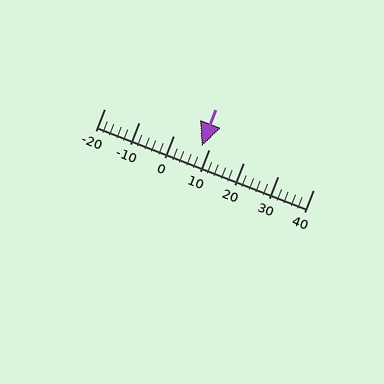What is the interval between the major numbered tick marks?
The major tick marks are spaced 10 units apart.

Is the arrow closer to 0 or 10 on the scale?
The arrow is closer to 10.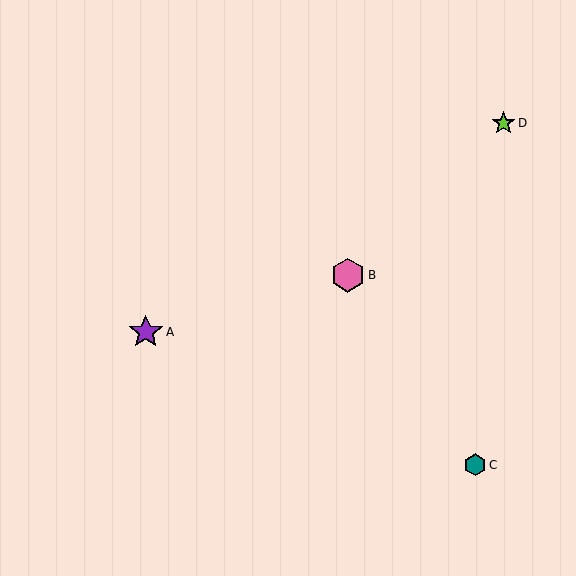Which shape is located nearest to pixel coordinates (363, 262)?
The pink hexagon (labeled B) at (348, 275) is nearest to that location.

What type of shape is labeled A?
Shape A is a purple star.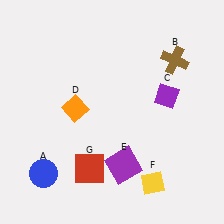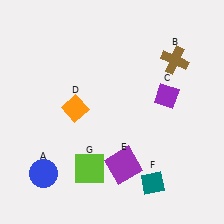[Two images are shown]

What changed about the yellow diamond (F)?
In Image 1, F is yellow. In Image 2, it changed to teal.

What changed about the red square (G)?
In Image 1, G is red. In Image 2, it changed to lime.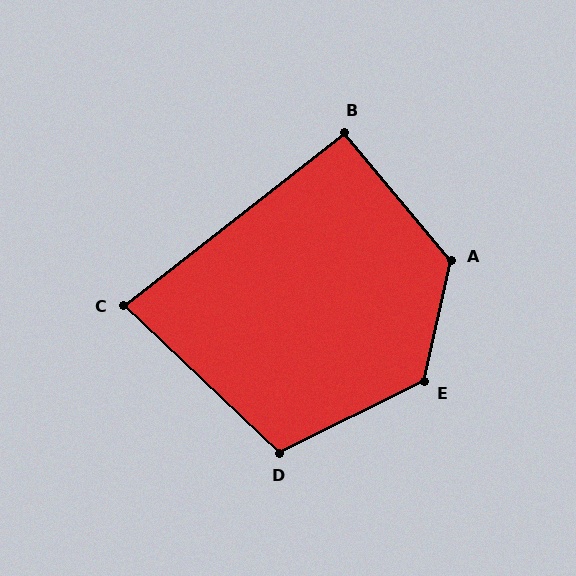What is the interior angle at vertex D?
Approximately 110 degrees (obtuse).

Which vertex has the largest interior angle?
E, at approximately 129 degrees.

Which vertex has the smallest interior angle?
C, at approximately 82 degrees.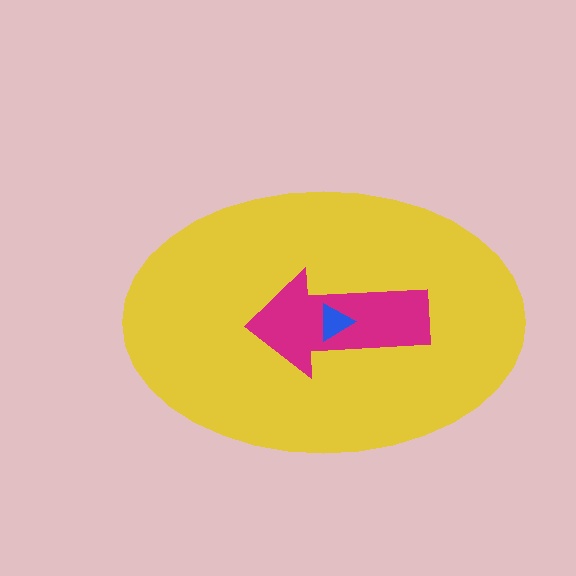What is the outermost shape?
The yellow ellipse.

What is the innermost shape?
The blue triangle.